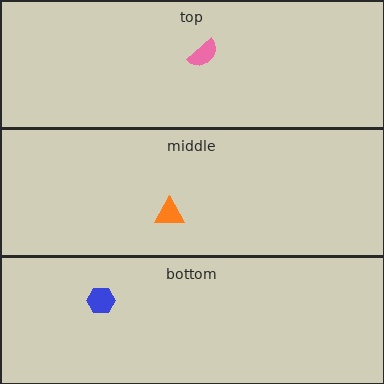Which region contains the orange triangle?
The middle region.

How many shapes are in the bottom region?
1.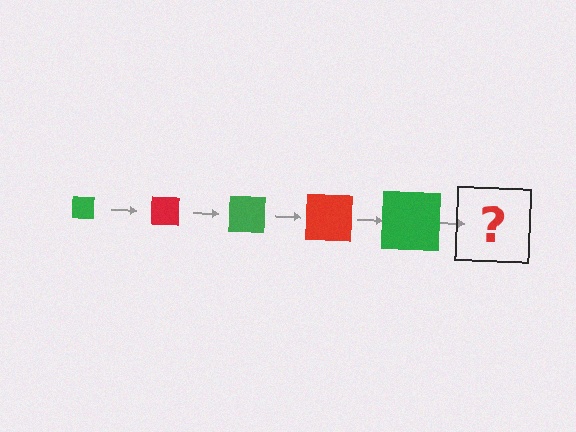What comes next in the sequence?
The next element should be a red square, larger than the previous one.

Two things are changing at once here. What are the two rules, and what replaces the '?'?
The two rules are that the square grows larger each step and the color cycles through green and red. The '?' should be a red square, larger than the previous one.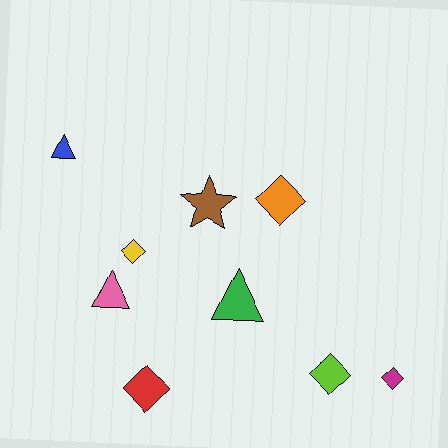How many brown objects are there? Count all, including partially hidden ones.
There is 1 brown object.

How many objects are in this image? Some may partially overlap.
There are 9 objects.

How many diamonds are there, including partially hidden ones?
There are 5 diamonds.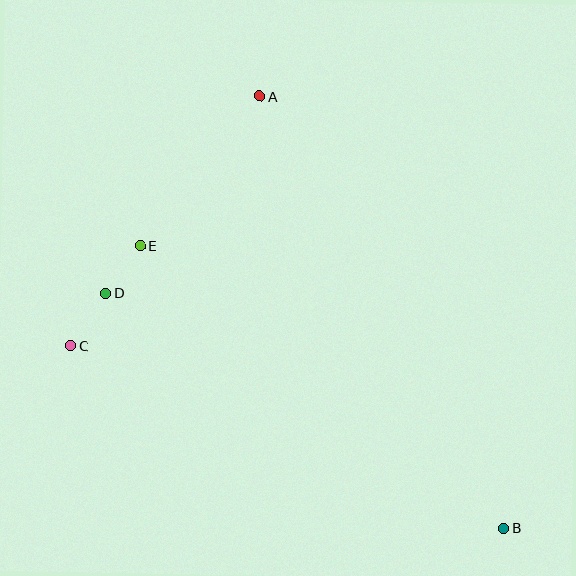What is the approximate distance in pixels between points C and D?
The distance between C and D is approximately 63 pixels.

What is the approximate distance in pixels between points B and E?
The distance between B and E is approximately 460 pixels.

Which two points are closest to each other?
Points D and E are closest to each other.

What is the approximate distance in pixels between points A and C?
The distance between A and C is approximately 314 pixels.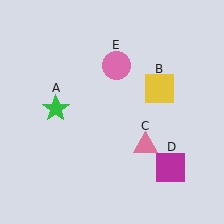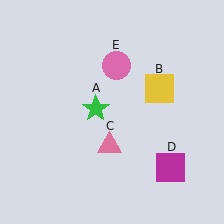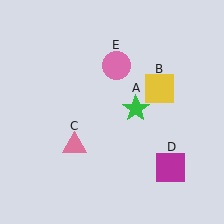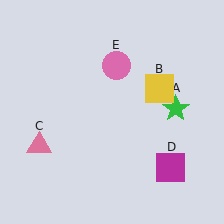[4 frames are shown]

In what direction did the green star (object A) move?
The green star (object A) moved right.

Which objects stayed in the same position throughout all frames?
Yellow square (object B) and magenta square (object D) and pink circle (object E) remained stationary.